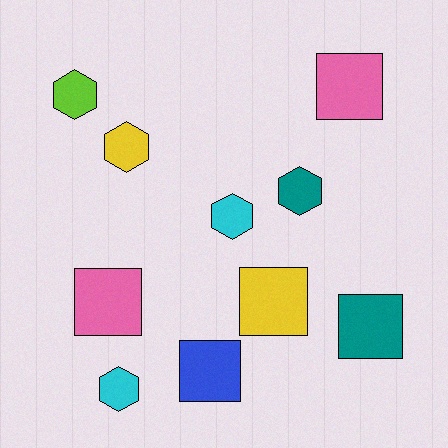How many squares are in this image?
There are 5 squares.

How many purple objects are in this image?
There are no purple objects.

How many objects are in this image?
There are 10 objects.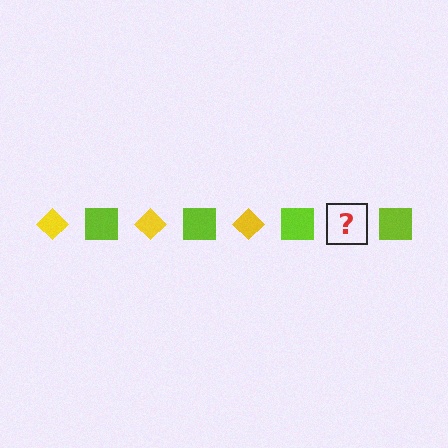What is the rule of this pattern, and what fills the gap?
The rule is that the pattern alternates between yellow diamond and lime square. The gap should be filled with a yellow diamond.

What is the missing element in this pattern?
The missing element is a yellow diamond.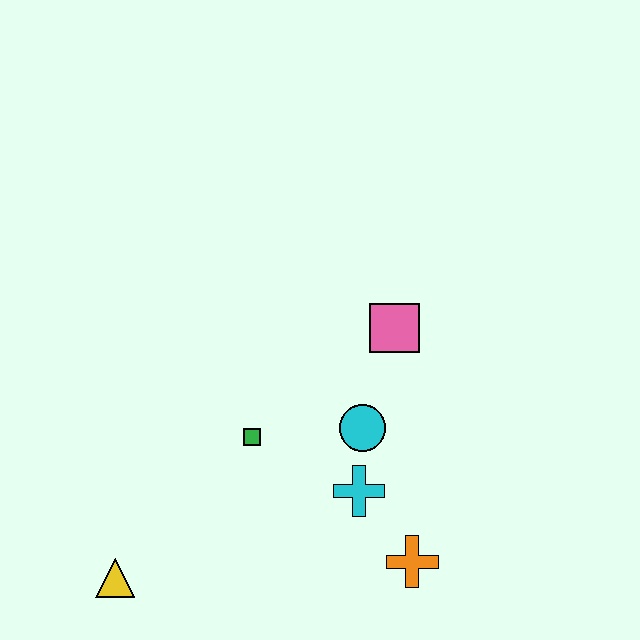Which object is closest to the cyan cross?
The cyan circle is closest to the cyan cross.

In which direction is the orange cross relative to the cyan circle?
The orange cross is below the cyan circle.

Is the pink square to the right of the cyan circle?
Yes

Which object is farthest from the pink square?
The yellow triangle is farthest from the pink square.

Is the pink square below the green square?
No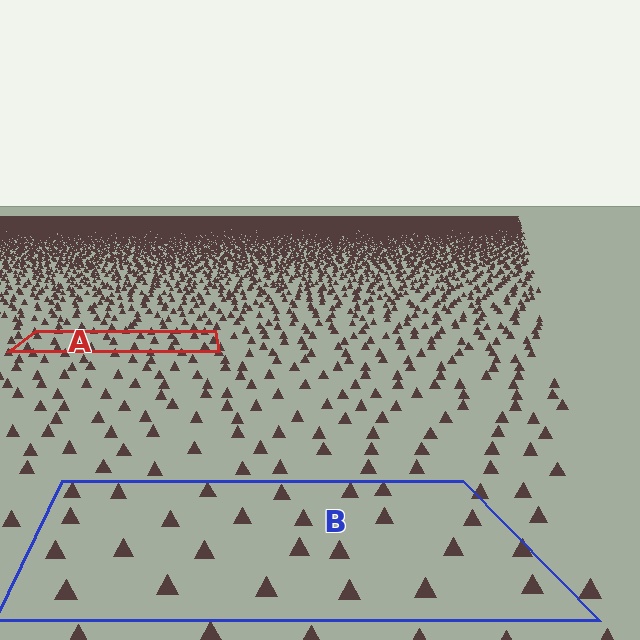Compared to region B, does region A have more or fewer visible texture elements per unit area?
Region A has more texture elements per unit area — they are packed more densely because it is farther away.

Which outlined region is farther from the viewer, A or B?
Region A is farther from the viewer — the texture elements inside it appear smaller and more densely packed.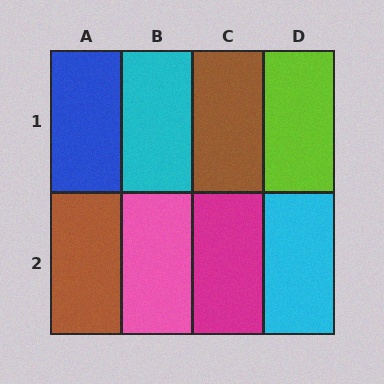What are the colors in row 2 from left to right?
Brown, pink, magenta, cyan.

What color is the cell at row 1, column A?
Blue.